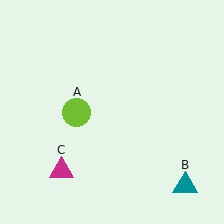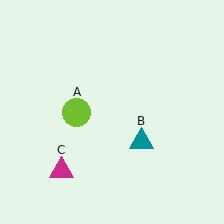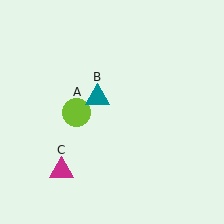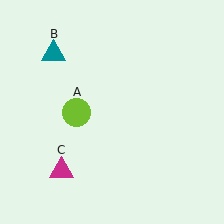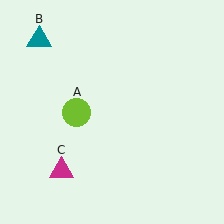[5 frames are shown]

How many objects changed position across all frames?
1 object changed position: teal triangle (object B).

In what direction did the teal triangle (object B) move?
The teal triangle (object B) moved up and to the left.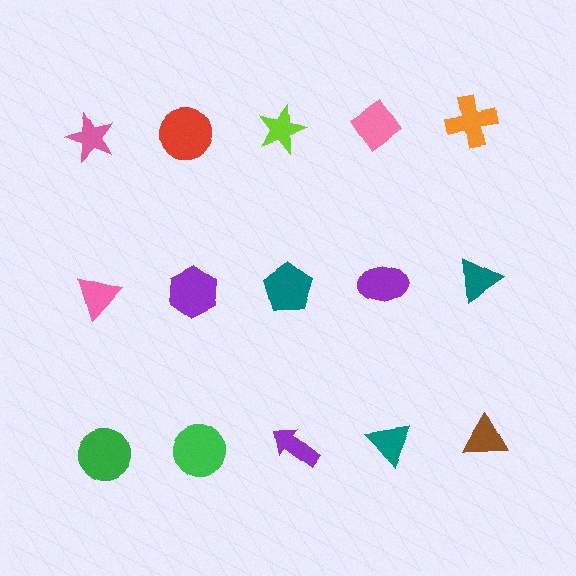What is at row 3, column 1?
A green circle.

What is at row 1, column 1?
A pink star.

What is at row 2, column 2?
A purple hexagon.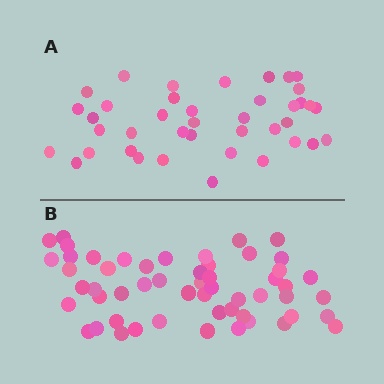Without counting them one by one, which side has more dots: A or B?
Region B (the bottom region) has more dots.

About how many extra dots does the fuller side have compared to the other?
Region B has approximately 15 more dots than region A.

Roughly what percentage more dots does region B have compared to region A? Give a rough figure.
About 35% more.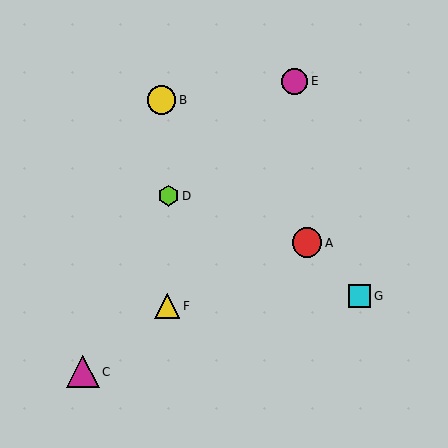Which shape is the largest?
The magenta triangle (labeled C) is the largest.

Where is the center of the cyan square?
The center of the cyan square is at (360, 296).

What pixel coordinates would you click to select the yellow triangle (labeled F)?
Click at (167, 306) to select the yellow triangle F.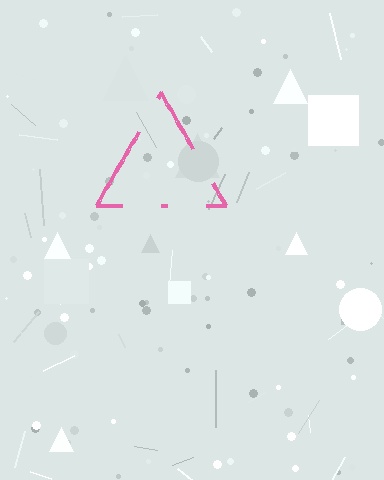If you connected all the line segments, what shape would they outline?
They would outline a triangle.